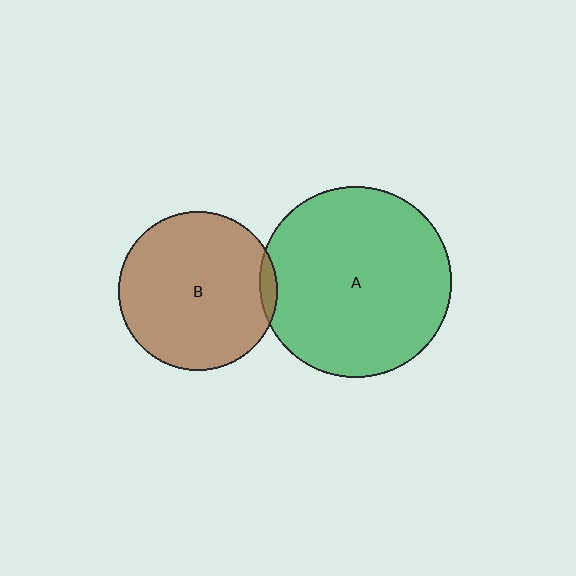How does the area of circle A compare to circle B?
Approximately 1.4 times.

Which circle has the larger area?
Circle A (green).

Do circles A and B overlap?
Yes.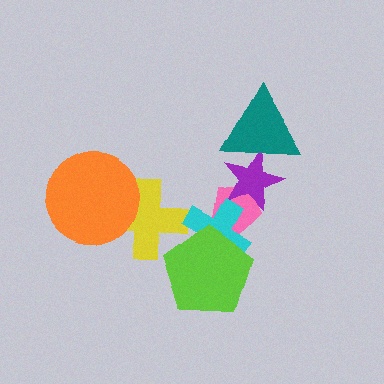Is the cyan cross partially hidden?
Yes, it is partially covered by another shape.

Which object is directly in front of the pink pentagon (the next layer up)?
The purple star is directly in front of the pink pentagon.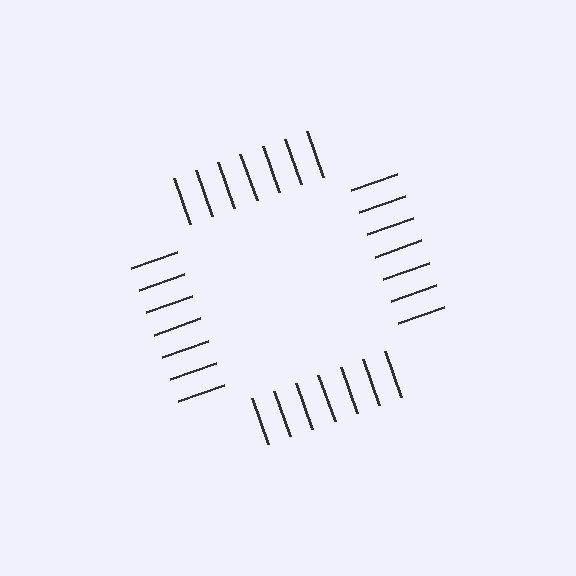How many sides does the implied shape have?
4 sides — the line-ends trace a square.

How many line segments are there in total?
28 — 7 along each of the 4 edges.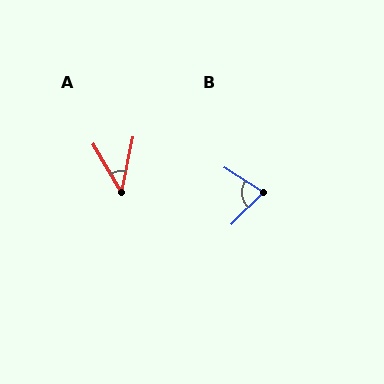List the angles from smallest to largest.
A (41°), B (77°).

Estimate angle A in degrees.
Approximately 41 degrees.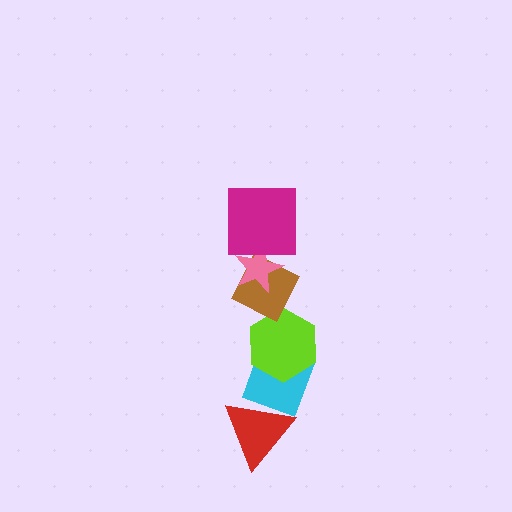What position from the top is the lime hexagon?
The lime hexagon is 4th from the top.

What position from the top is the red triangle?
The red triangle is 6th from the top.